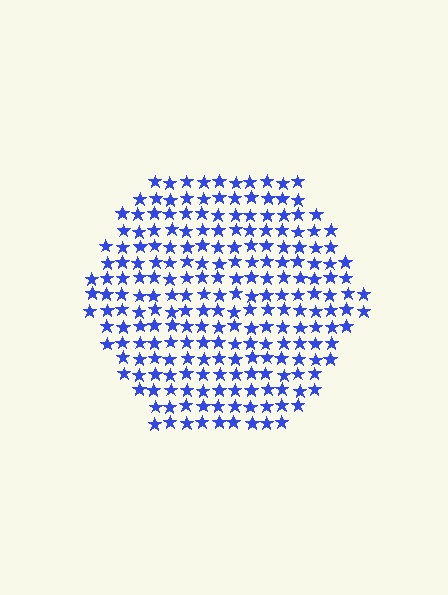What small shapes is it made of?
It is made of small stars.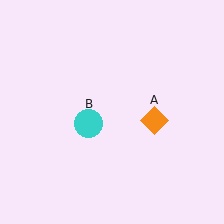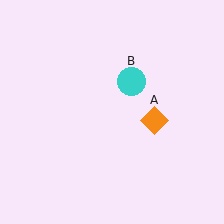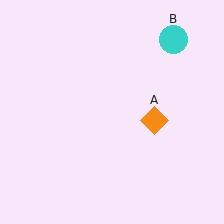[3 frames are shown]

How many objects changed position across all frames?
1 object changed position: cyan circle (object B).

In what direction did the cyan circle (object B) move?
The cyan circle (object B) moved up and to the right.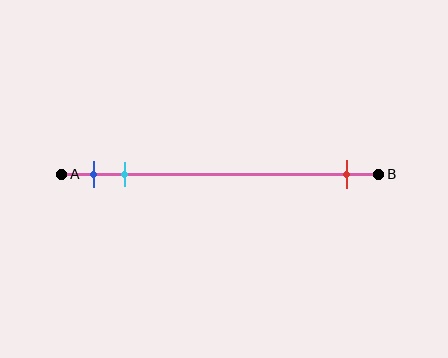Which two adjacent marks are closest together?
The blue and cyan marks are the closest adjacent pair.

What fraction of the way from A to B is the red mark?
The red mark is approximately 90% (0.9) of the way from A to B.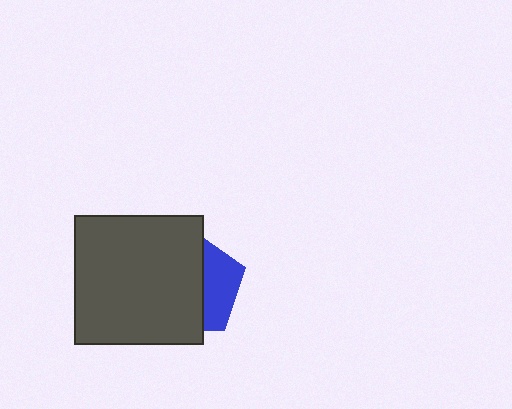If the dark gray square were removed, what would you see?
You would see the complete blue pentagon.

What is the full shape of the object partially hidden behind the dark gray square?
The partially hidden object is a blue pentagon.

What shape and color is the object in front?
The object in front is a dark gray square.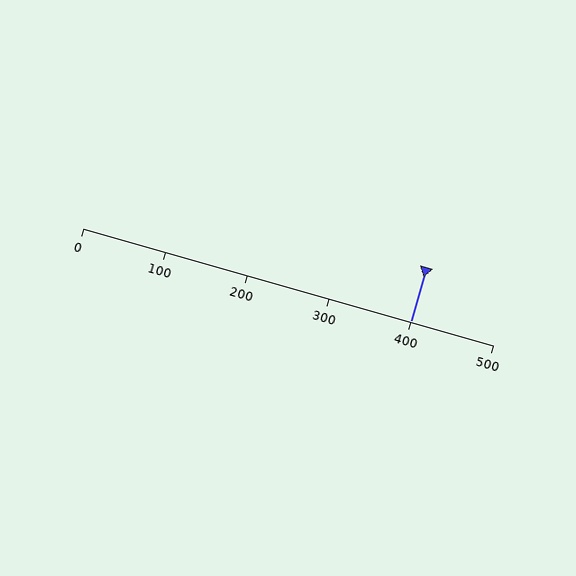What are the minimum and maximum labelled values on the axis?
The axis runs from 0 to 500.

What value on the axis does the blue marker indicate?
The marker indicates approximately 400.